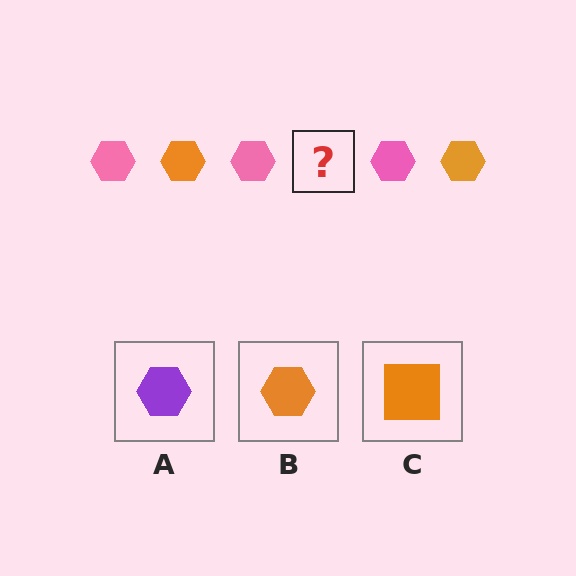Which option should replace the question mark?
Option B.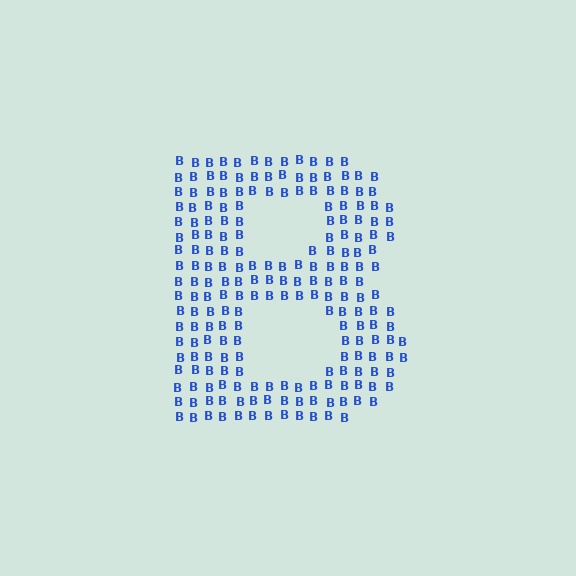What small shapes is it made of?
It is made of small letter B's.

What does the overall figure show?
The overall figure shows the letter B.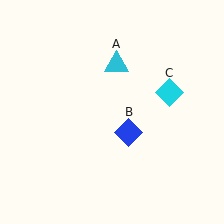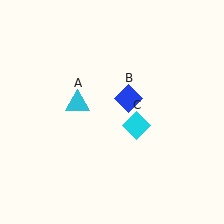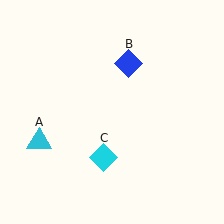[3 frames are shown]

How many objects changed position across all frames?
3 objects changed position: cyan triangle (object A), blue diamond (object B), cyan diamond (object C).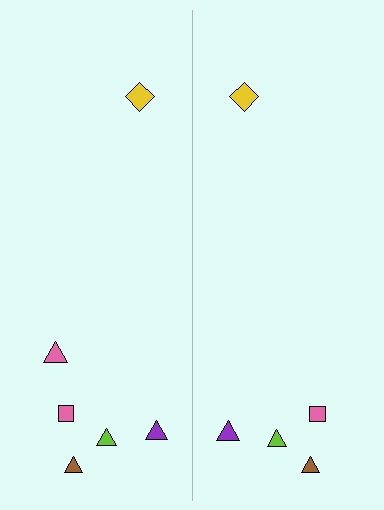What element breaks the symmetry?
A pink triangle is missing from the right side.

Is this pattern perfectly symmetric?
No, the pattern is not perfectly symmetric. A pink triangle is missing from the right side.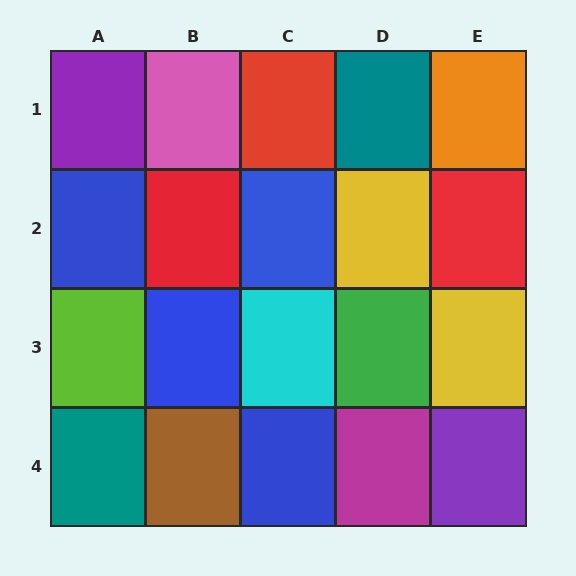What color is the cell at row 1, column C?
Red.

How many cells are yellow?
2 cells are yellow.